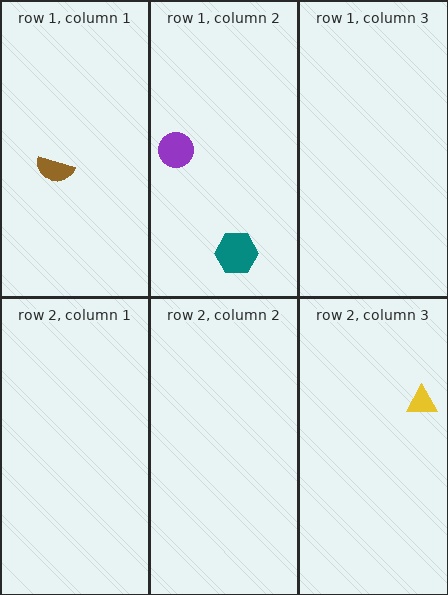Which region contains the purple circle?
The row 1, column 2 region.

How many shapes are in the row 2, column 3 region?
1.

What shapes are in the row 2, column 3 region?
The yellow triangle.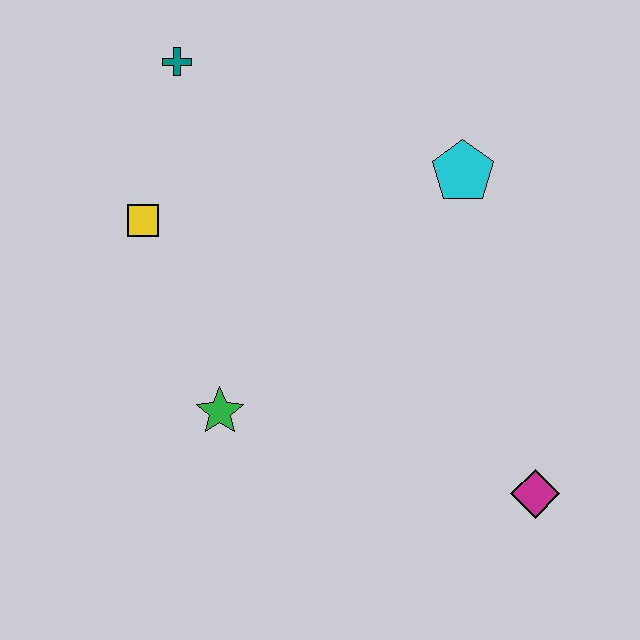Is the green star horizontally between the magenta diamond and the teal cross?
Yes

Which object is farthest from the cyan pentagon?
The green star is farthest from the cyan pentagon.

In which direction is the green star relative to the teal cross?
The green star is below the teal cross.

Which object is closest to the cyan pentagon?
The teal cross is closest to the cyan pentagon.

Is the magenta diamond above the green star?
No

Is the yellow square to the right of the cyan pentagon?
No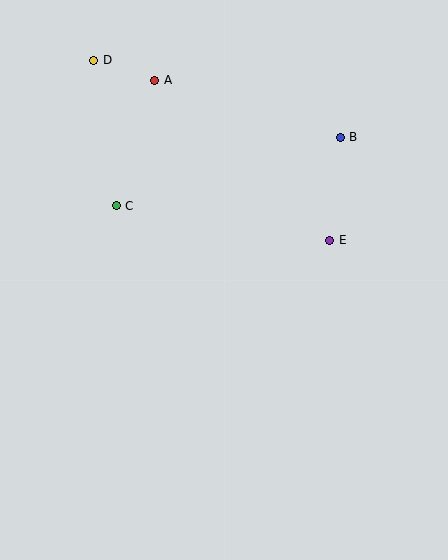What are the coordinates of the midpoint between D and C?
The midpoint between D and C is at (105, 133).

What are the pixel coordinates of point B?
Point B is at (340, 137).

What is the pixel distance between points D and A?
The distance between D and A is 64 pixels.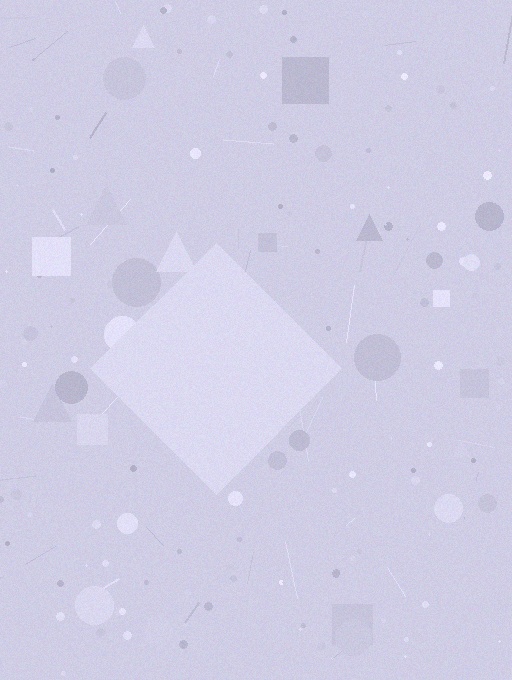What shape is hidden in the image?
A diamond is hidden in the image.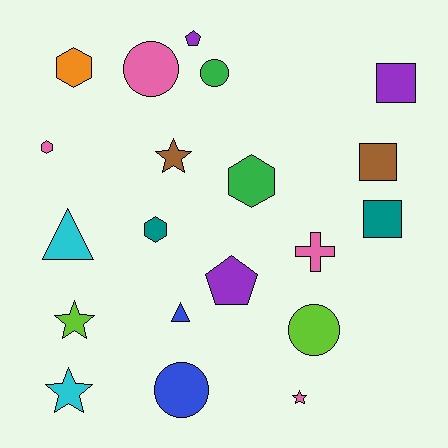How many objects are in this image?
There are 20 objects.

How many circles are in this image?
There are 4 circles.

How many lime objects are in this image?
There are 2 lime objects.